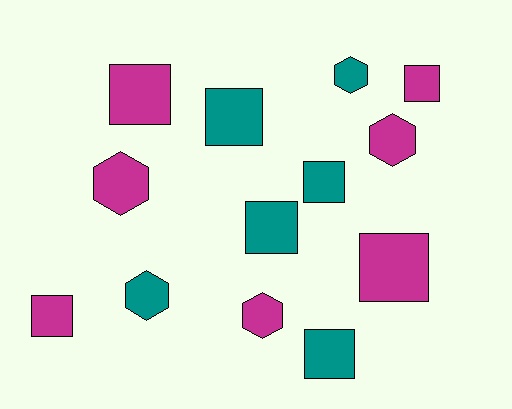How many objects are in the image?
There are 13 objects.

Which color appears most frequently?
Magenta, with 7 objects.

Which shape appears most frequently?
Square, with 8 objects.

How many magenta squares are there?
There are 4 magenta squares.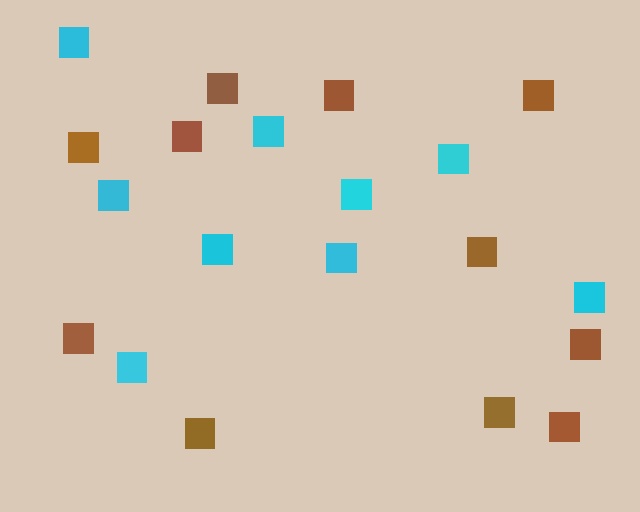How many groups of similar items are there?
There are 2 groups: one group of brown squares (11) and one group of cyan squares (9).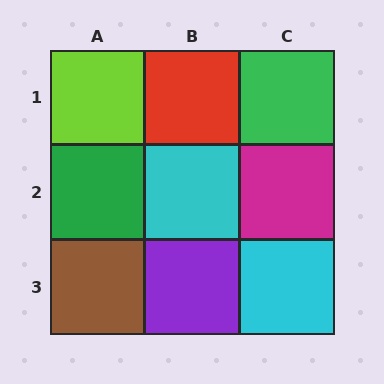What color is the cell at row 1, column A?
Lime.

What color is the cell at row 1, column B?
Red.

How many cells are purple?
1 cell is purple.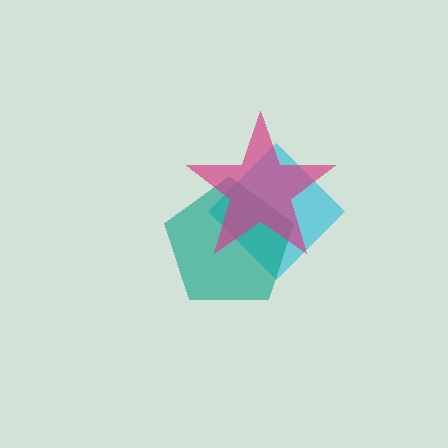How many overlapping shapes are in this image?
There are 3 overlapping shapes in the image.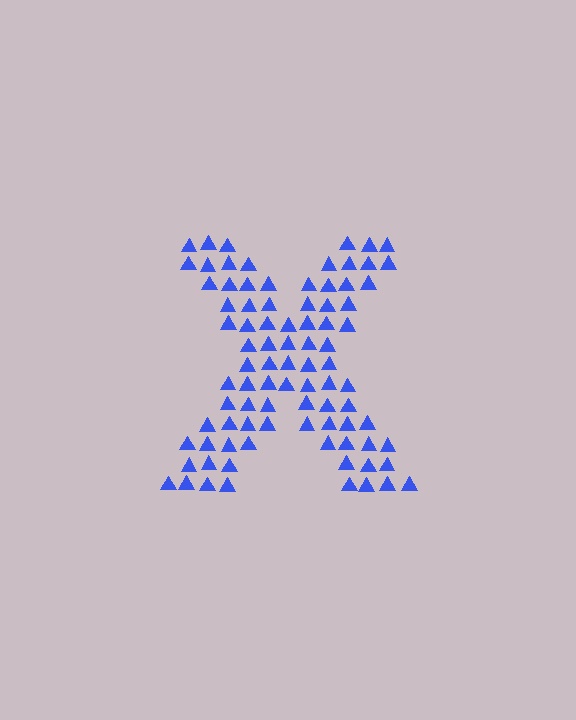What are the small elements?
The small elements are triangles.